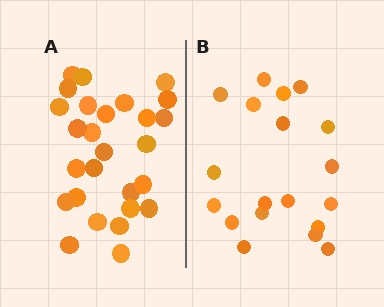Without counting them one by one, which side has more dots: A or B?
Region A (the left region) has more dots.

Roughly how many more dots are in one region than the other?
Region A has roughly 8 or so more dots than region B.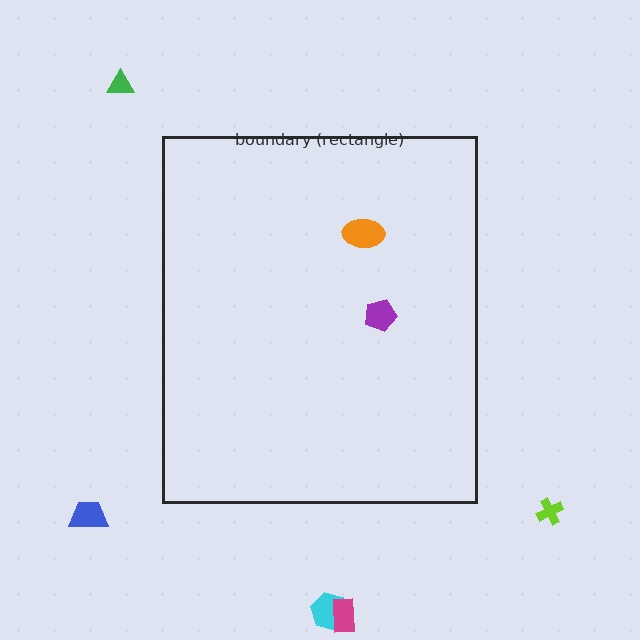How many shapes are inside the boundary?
2 inside, 5 outside.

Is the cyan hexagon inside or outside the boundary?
Outside.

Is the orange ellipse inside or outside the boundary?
Inside.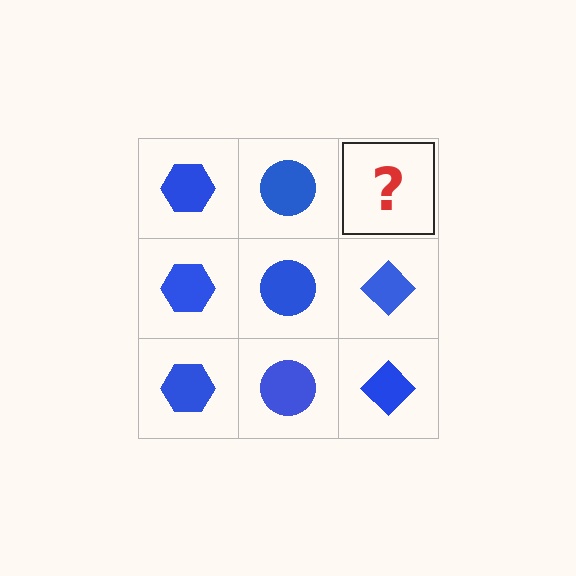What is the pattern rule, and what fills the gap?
The rule is that each column has a consistent shape. The gap should be filled with a blue diamond.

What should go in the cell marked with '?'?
The missing cell should contain a blue diamond.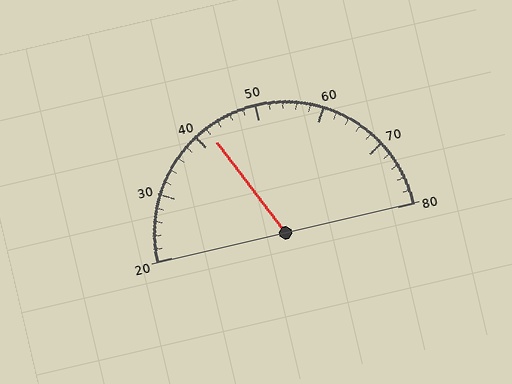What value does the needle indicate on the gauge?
The needle indicates approximately 42.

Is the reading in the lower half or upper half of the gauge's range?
The reading is in the lower half of the range (20 to 80).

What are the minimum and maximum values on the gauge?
The gauge ranges from 20 to 80.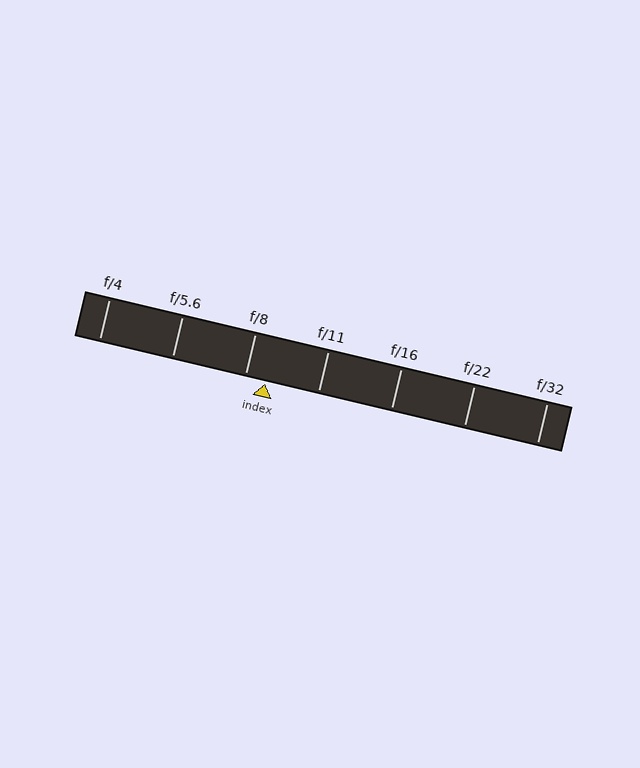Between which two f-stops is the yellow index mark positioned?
The index mark is between f/8 and f/11.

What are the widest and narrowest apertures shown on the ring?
The widest aperture shown is f/4 and the narrowest is f/32.